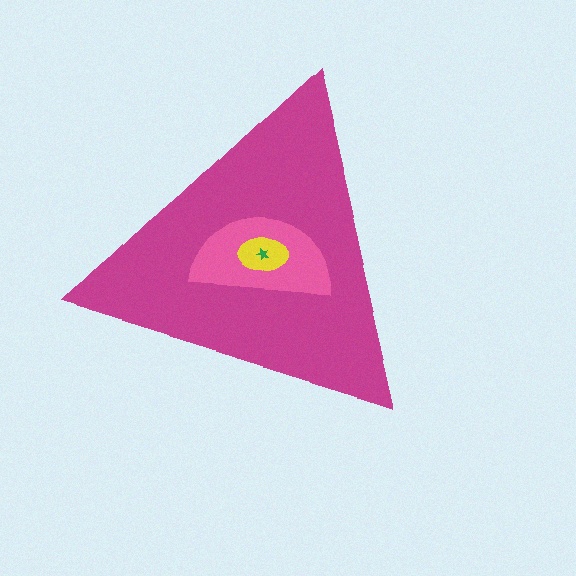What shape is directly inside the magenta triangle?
The pink semicircle.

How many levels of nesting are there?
4.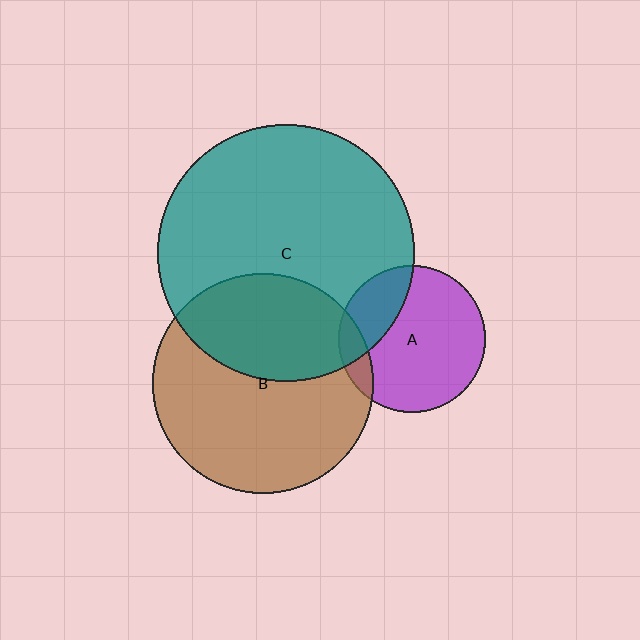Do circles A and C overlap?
Yes.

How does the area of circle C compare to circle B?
Approximately 1.4 times.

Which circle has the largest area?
Circle C (teal).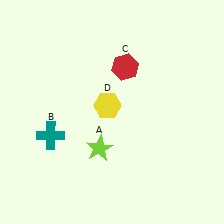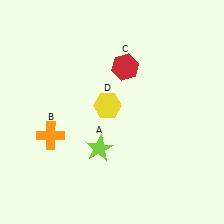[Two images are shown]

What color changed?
The cross (B) changed from teal in Image 1 to orange in Image 2.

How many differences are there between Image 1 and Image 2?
There is 1 difference between the two images.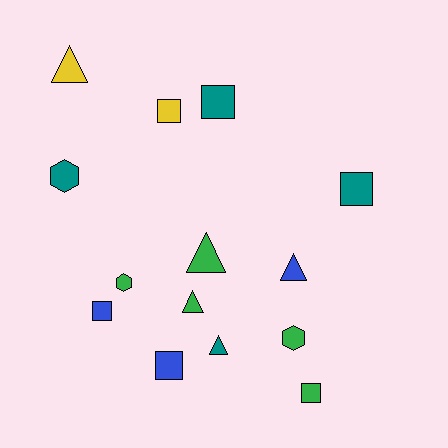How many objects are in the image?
There are 14 objects.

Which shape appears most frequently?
Square, with 6 objects.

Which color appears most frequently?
Green, with 5 objects.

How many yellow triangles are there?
There is 1 yellow triangle.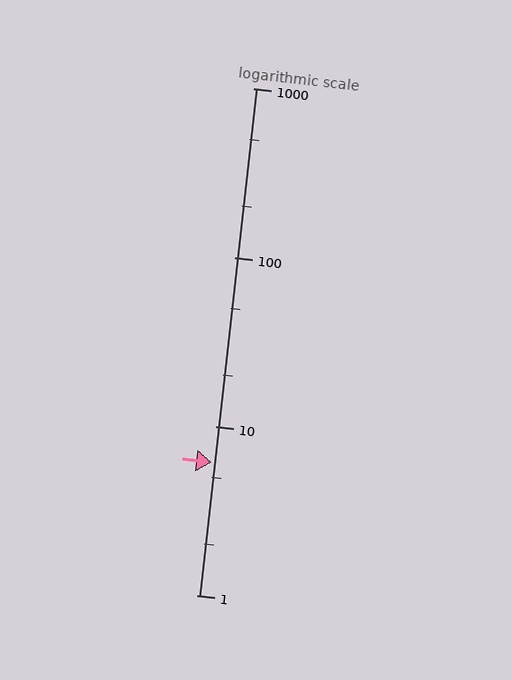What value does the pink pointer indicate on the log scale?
The pointer indicates approximately 6.1.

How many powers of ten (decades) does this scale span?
The scale spans 3 decades, from 1 to 1000.